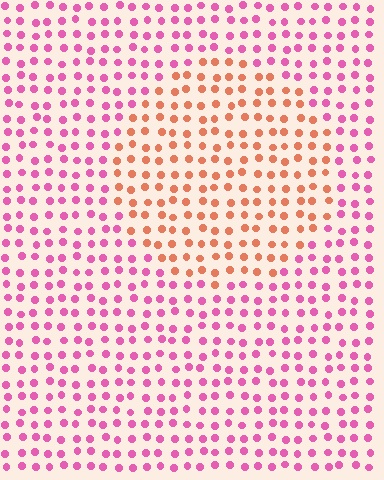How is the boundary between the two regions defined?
The boundary is defined purely by a slight shift in hue (about 51 degrees). Spacing, size, and orientation are identical on both sides.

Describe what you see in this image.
The image is filled with small pink elements in a uniform arrangement. A circle-shaped region is visible where the elements are tinted to a slightly different hue, forming a subtle color boundary.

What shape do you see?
I see a circle.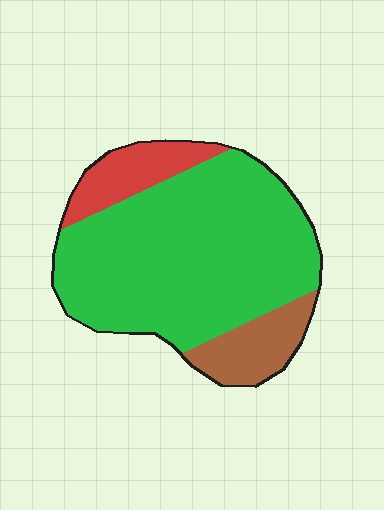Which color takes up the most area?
Green, at roughly 75%.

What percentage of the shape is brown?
Brown takes up less than a quarter of the shape.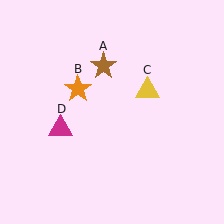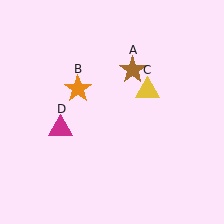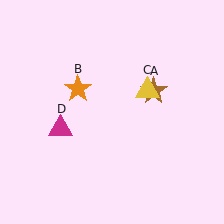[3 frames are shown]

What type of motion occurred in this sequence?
The brown star (object A) rotated clockwise around the center of the scene.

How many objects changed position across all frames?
1 object changed position: brown star (object A).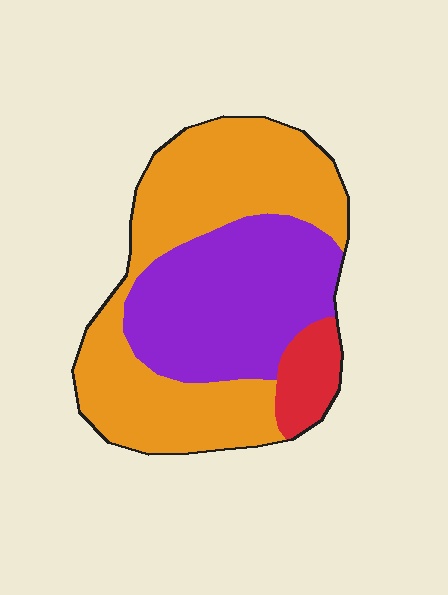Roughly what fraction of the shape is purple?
Purple takes up about three eighths (3/8) of the shape.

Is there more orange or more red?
Orange.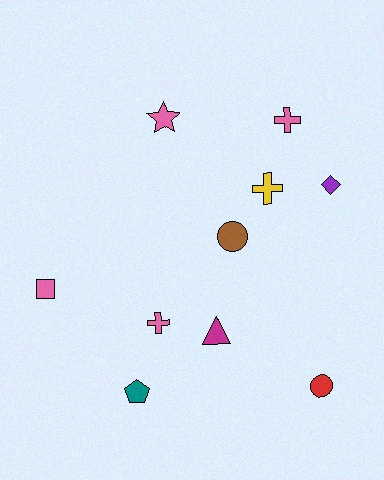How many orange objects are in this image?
There are no orange objects.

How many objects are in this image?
There are 10 objects.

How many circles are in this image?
There are 2 circles.